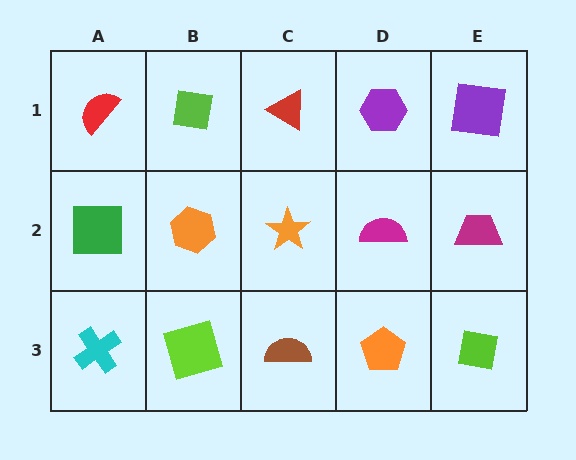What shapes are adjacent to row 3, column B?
An orange hexagon (row 2, column B), a cyan cross (row 3, column A), a brown semicircle (row 3, column C).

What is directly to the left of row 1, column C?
A lime square.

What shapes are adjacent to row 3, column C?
An orange star (row 2, column C), a lime square (row 3, column B), an orange pentagon (row 3, column D).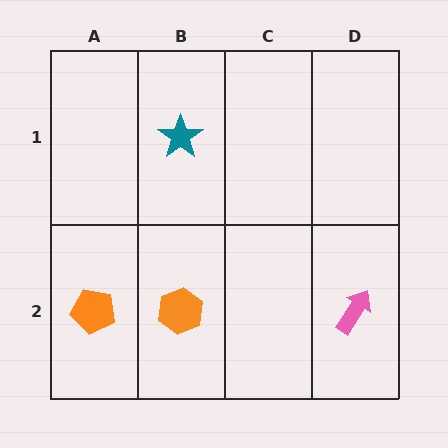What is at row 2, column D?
A pink arrow.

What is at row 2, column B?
An orange hexagon.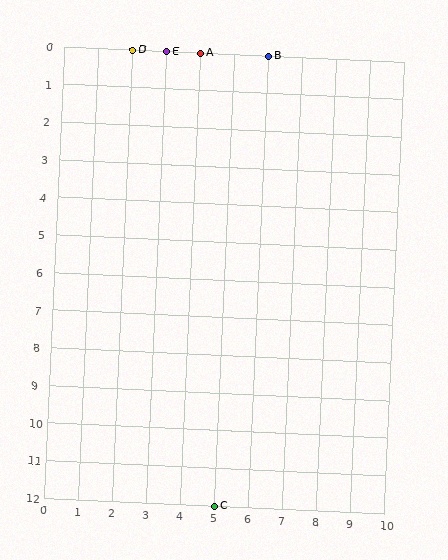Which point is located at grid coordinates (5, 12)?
Point C is at (5, 12).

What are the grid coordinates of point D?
Point D is at grid coordinates (2, 0).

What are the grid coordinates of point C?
Point C is at grid coordinates (5, 12).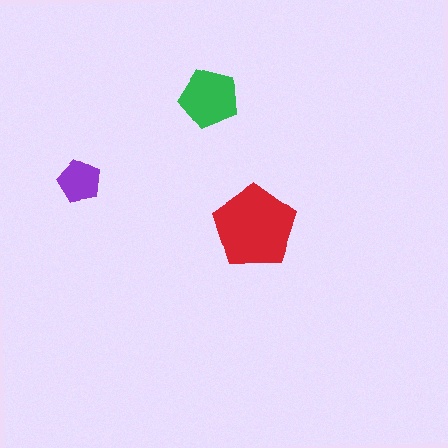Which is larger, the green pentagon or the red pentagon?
The red one.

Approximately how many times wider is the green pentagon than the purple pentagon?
About 1.5 times wider.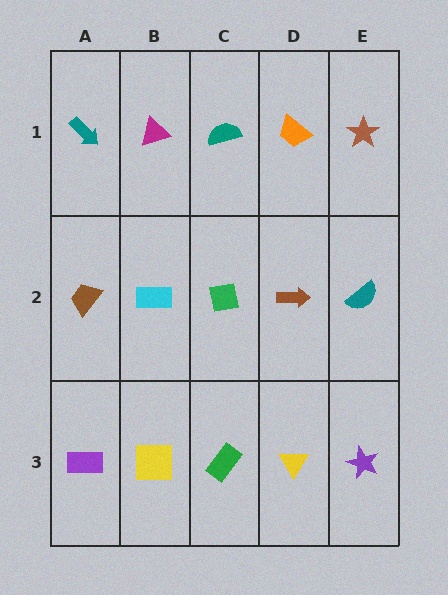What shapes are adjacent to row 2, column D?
An orange trapezoid (row 1, column D), a yellow triangle (row 3, column D), a green square (row 2, column C), a teal semicircle (row 2, column E).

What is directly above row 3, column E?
A teal semicircle.